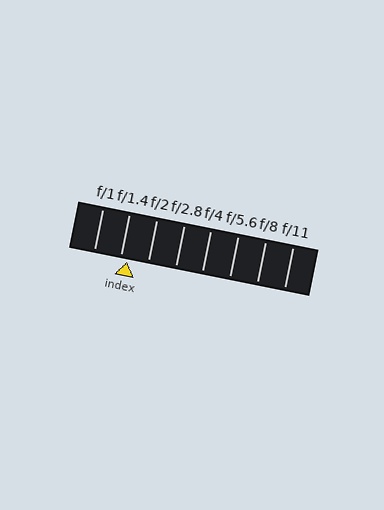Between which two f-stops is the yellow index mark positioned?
The index mark is between f/1.4 and f/2.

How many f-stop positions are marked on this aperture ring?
There are 8 f-stop positions marked.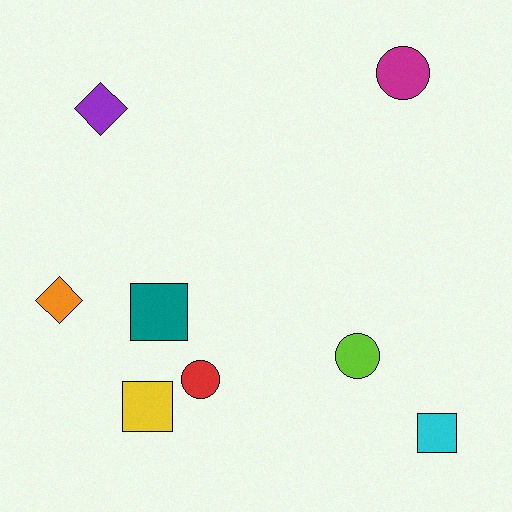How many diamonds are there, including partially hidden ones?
There are 2 diamonds.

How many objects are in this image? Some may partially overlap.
There are 8 objects.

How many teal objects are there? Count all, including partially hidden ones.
There is 1 teal object.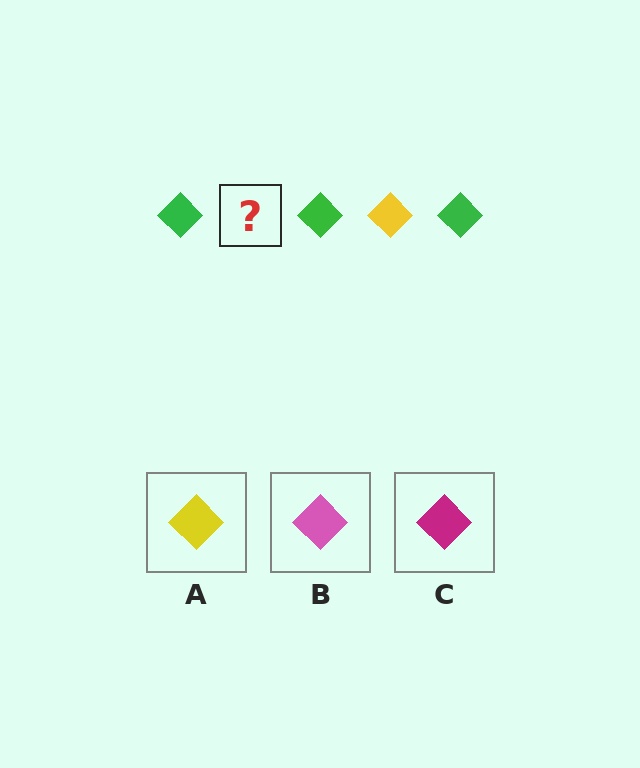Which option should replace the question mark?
Option A.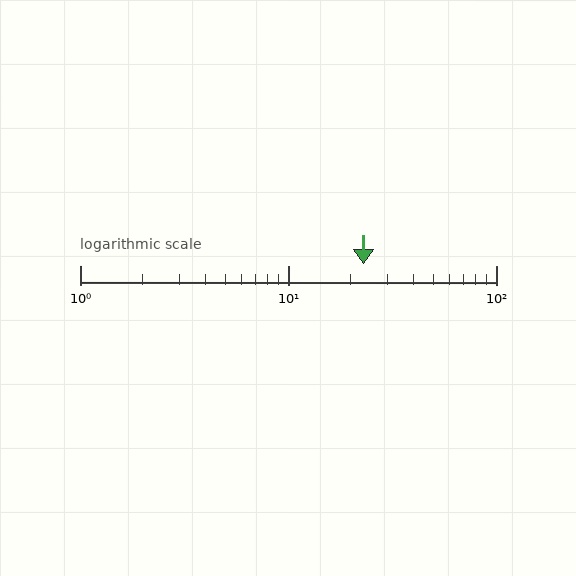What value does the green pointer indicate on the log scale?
The pointer indicates approximately 23.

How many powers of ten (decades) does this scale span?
The scale spans 2 decades, from 1 to 100.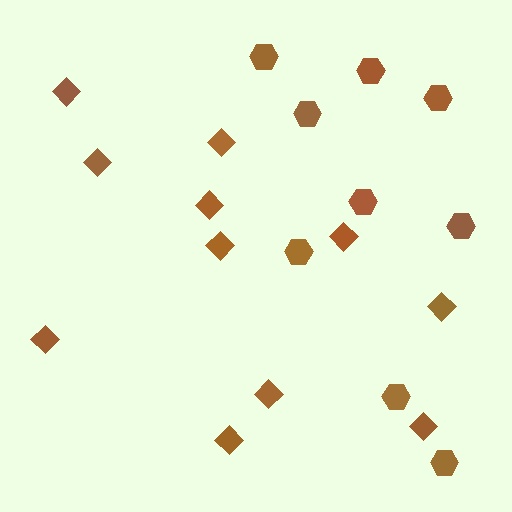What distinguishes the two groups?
There are 2 groups: one group of diamonds (11) and one group of hexagons (9).